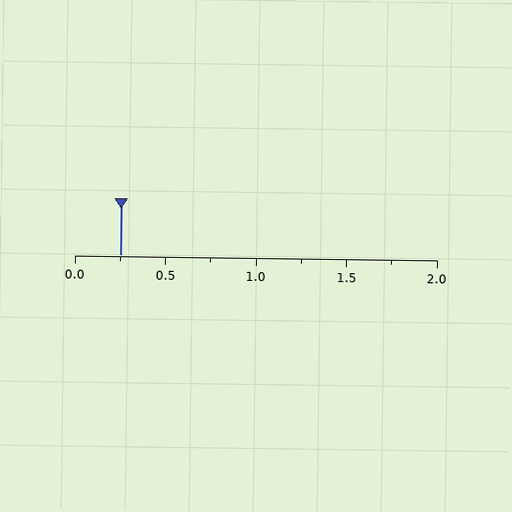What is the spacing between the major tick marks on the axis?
The major ticks are spaced 0.5 apart.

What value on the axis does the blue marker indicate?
The marker indicates approximately 0.25.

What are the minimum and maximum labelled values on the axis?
The axis runs from 0.0 to 2.0.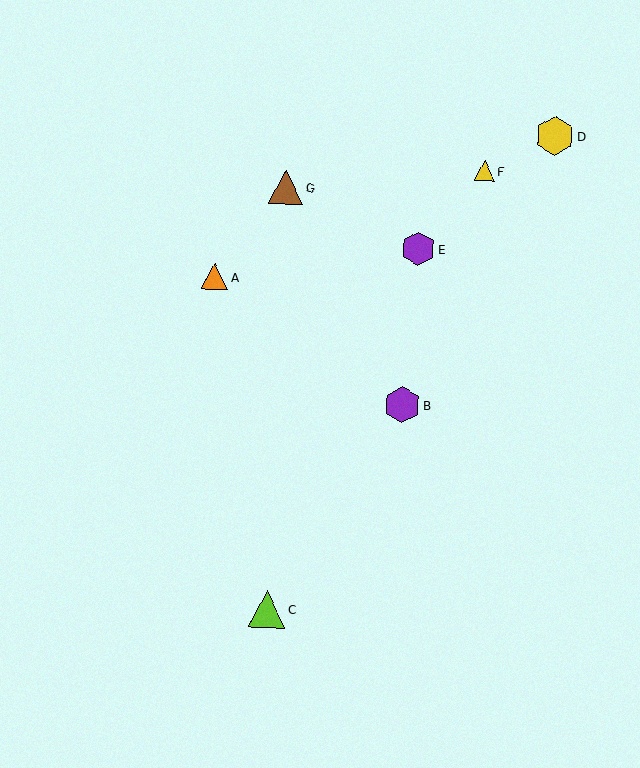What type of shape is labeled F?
Shape F is a yellow triangle.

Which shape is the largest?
The yellow hexagon (labeled D) is the largest.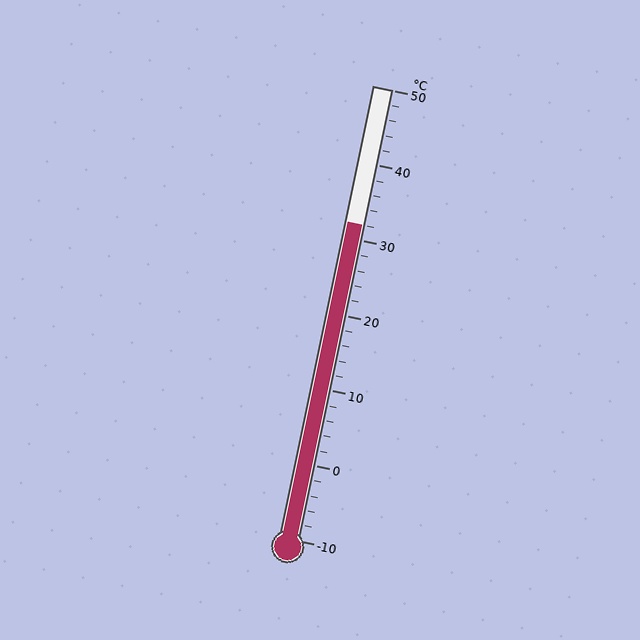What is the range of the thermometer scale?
The thermometer scale ranges from -10°C to 50°C.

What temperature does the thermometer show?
The thermometer shows approximately 32°C.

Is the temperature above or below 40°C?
The temperature is below 40°C.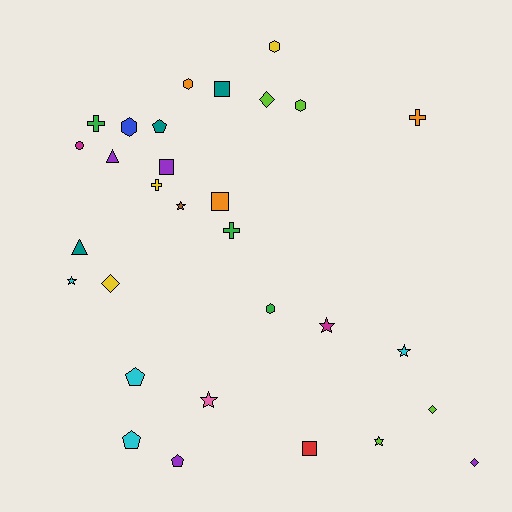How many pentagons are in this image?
There are 4 pentagons.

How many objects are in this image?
There are 30 objects.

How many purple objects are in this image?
There are 4 purple objects.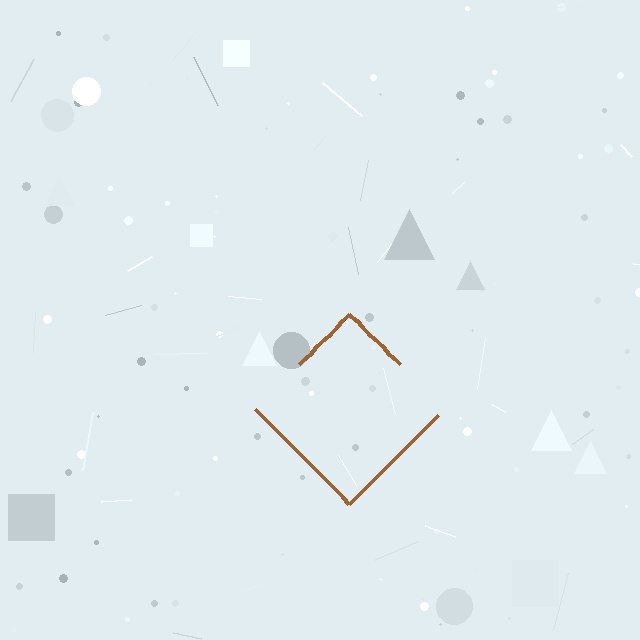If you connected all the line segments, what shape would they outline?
They would outline a diamond.